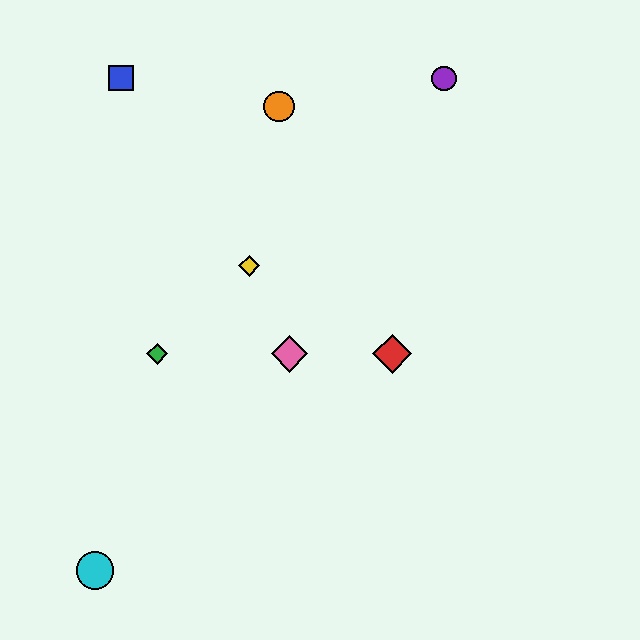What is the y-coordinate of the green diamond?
The green diamond is at y≈354.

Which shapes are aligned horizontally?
The red diamond, the green diamond, the pink diamond are aligned horizontally.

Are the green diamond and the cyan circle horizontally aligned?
No, the green diamond is at y≈354 and the cyan circle is at y≈570.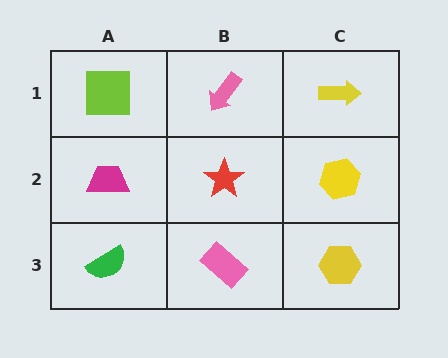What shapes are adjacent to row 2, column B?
A pink arrow (row 1, column B), a pink rectangle (row 3, column B), a magenta trapezoid (row 2, column A), a yellow hexagon (row 2, column C).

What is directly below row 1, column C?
A yellow hexagon.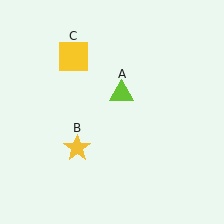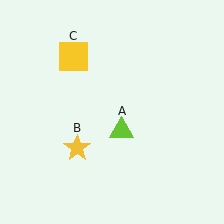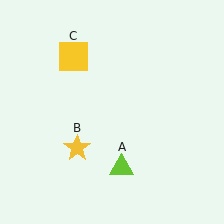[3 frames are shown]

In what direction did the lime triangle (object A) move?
The lime triangle (object A) moved down.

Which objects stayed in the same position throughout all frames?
Yellow star (object B) and yellow square (object C) remained stationary.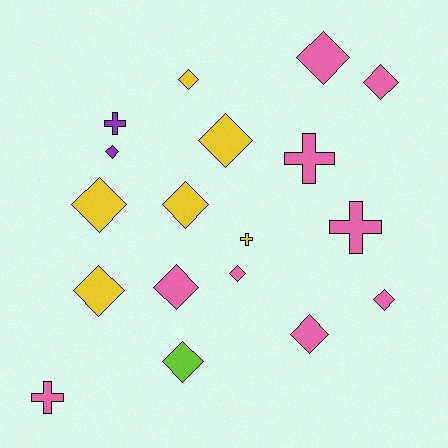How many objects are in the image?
There are 18 objects.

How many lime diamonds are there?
There is 1 lime diamond.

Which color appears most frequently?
Pink, with 9 objects.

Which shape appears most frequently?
Diamond, with 13 objects.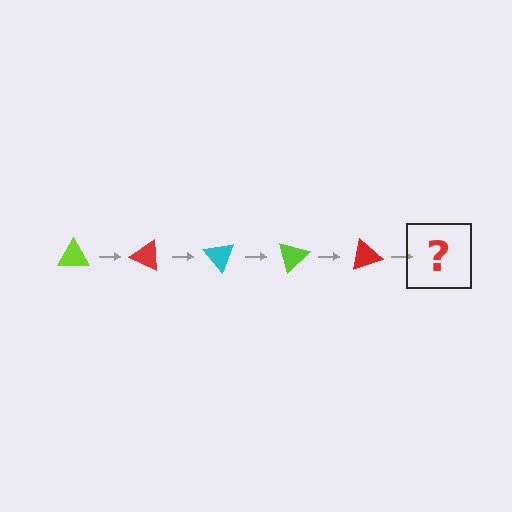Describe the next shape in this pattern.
It should be a cyan triangle, rotated 125 degrees from the start.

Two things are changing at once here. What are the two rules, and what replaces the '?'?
The two rules are that it rotates 25 degrees each step and the color cycles through lime, red, and cyan. The '?' should be a cyan triangle, rotated 125 degrees from the start.